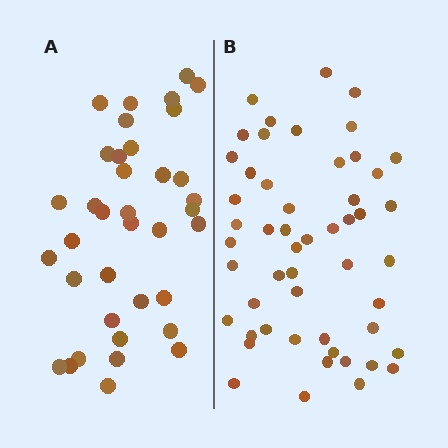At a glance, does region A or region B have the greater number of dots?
Region B (the right region) has more dots.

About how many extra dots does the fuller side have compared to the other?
Region B has approximately 15 more dots than region A.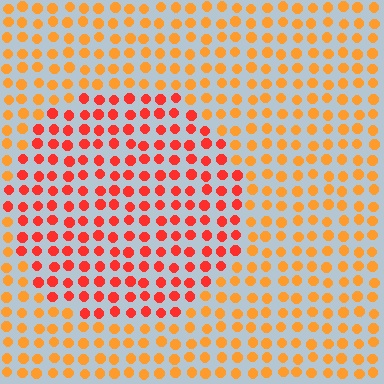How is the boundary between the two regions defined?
The boundary is defined purely by a slight shift in hue (about 31 degrees). Spacing, size, and orientation are identical on both sides.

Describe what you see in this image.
The image is filled with small orange elements in a uniform arrangement. A circle-shaped region is visible where the elements are tinted to a slightly different hue, forming a subtle color boundary.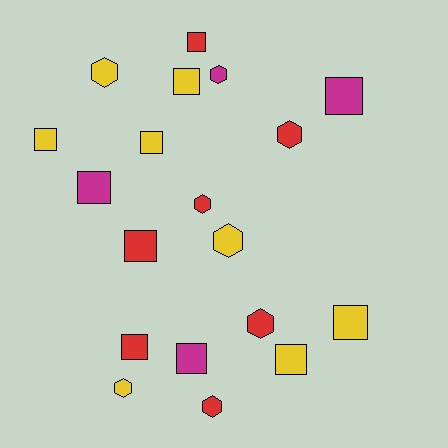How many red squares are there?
There are 3 red squares.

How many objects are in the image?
There are 19 objects.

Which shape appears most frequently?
Square, with 11 objects.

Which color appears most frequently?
Yellow, with 8 objects.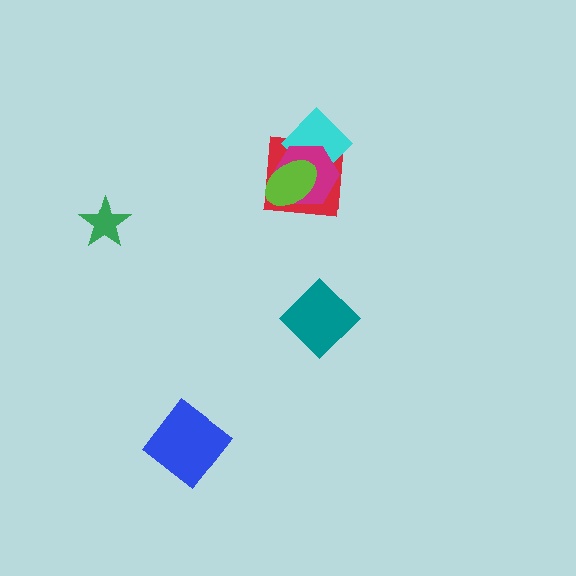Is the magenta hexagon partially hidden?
Yes, it is partially covered by another shape.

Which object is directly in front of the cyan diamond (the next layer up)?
The magenta hexagon is directly in front of the cyan diamond.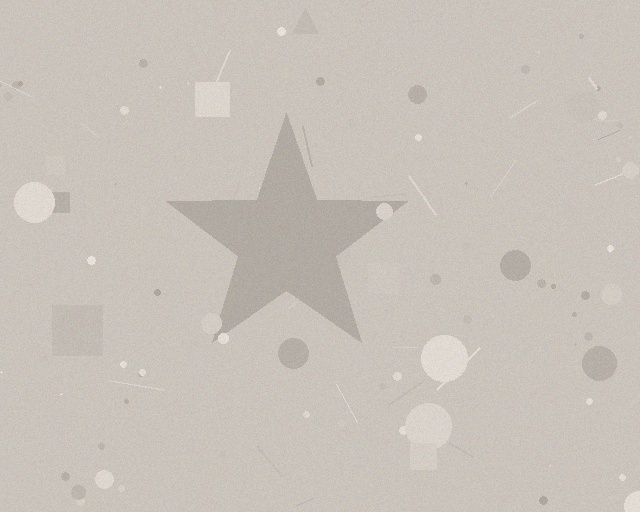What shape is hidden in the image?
A star is hidden in the image.